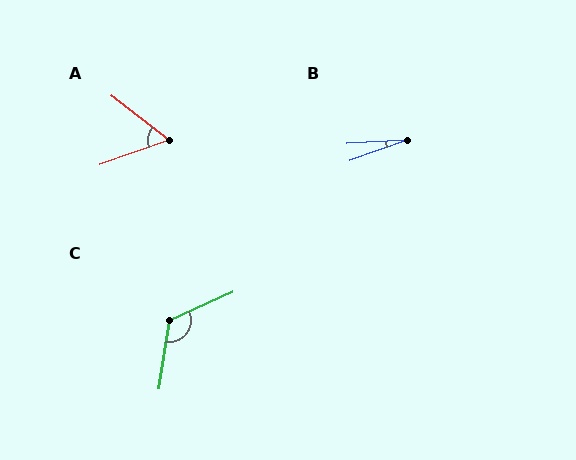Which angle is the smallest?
B, at approximately 16 degrees.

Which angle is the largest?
C, at approximately 123 degrees.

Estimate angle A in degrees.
Approximately 57 degrees.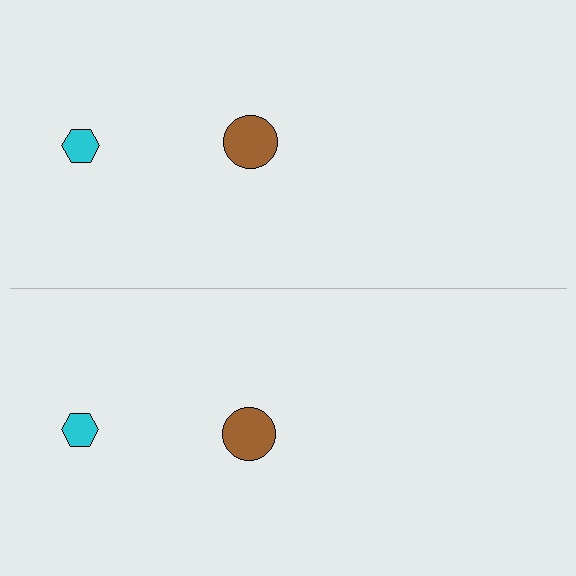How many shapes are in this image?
There are 4 shapes in this image.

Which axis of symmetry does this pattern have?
The pattern has a horizontal axis of symmetry running through the center of the image.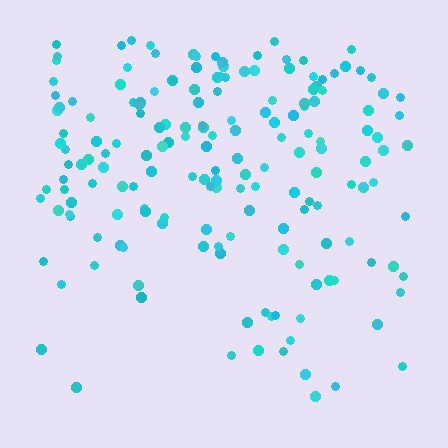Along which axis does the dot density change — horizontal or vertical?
Vertical.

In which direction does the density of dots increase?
From bottom to top, with the top side densest.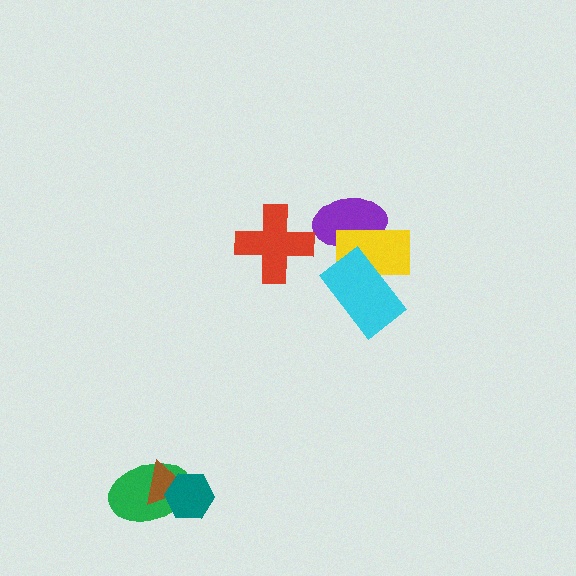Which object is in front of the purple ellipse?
The yellow rectangle is in front of the purple ellipse.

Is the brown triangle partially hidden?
Yes, it is partially covered by another shape.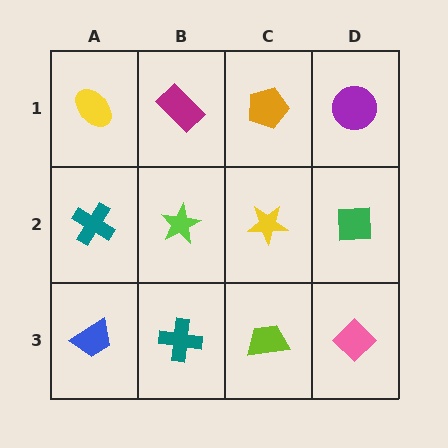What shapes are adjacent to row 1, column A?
A teal cross (row 2, column A), a magenta rectangle (row 1, column B).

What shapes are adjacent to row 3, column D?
A green square (row 2, column D), a lime trapezoid (row 3, column C).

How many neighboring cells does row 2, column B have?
4.